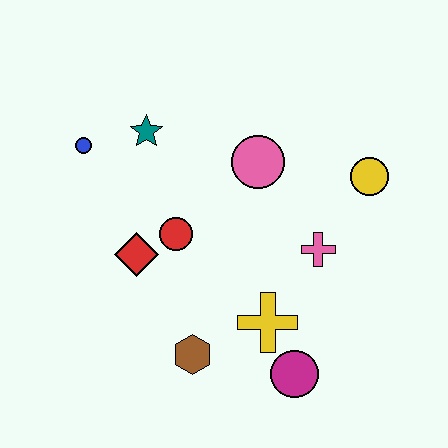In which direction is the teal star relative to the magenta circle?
The teal star is above the magenta circle.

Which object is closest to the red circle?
The red diamond is closest to the red circle.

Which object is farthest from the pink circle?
The magenta circle is farthest from the pink circle.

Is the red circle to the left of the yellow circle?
Yes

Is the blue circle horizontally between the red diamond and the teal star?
No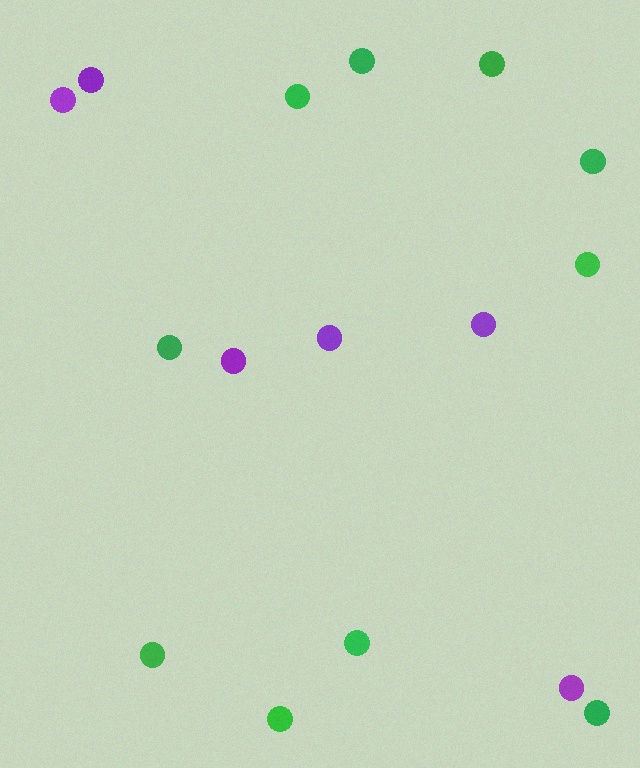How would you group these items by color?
There are 2 groups: one group of purple circles (6) and one group of green circles (10).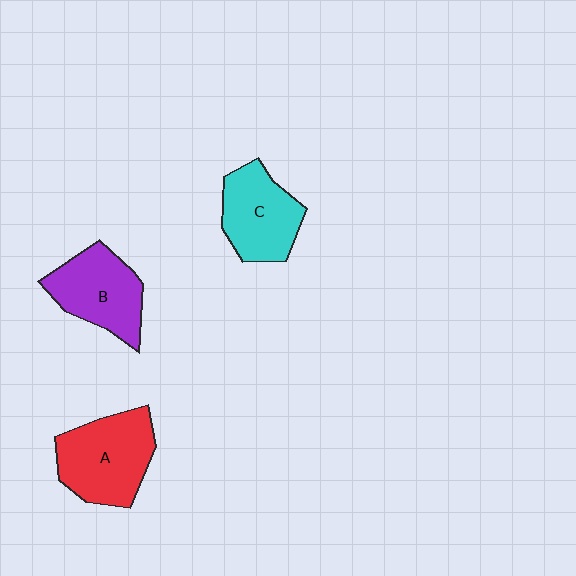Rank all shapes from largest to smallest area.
From largest to smallest: A (red), B (purple), C (cyan).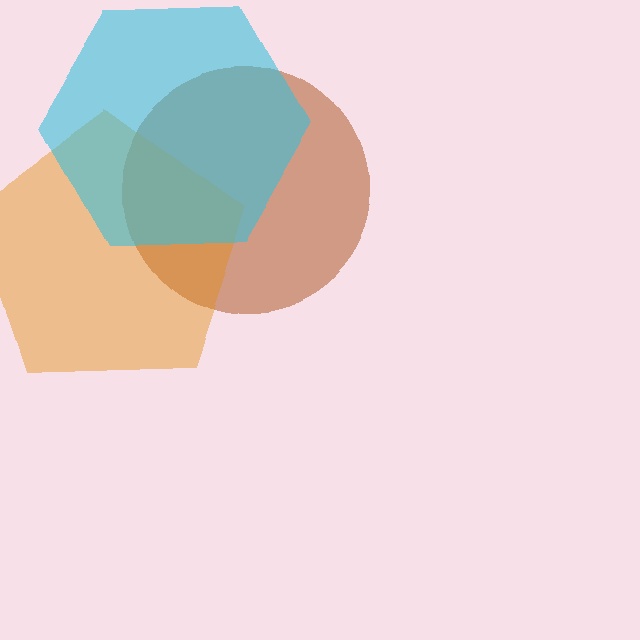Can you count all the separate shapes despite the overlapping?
Yes, there are 3 separate shapes.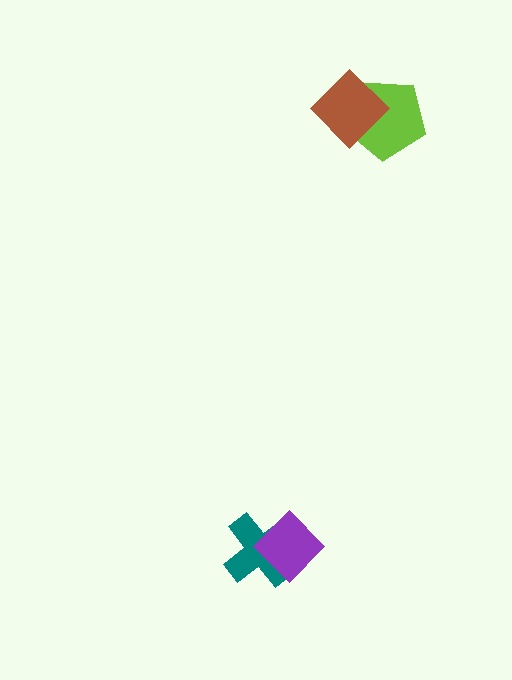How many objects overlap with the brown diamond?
1 object overlaps with the brown diamond.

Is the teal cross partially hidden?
Yes, it is partially covered by another shape.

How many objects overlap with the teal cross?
1 object overlaps with the teal cross.